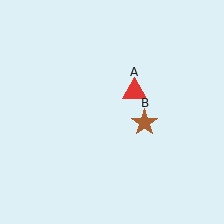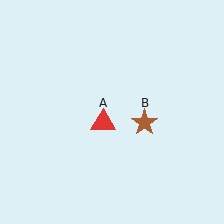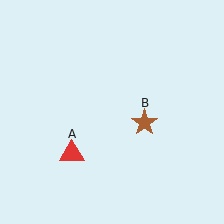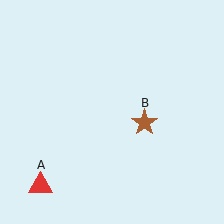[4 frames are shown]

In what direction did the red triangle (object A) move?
The red triangle (object A) moved down and to the left.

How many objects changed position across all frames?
1 object changed position: red triangle (object A).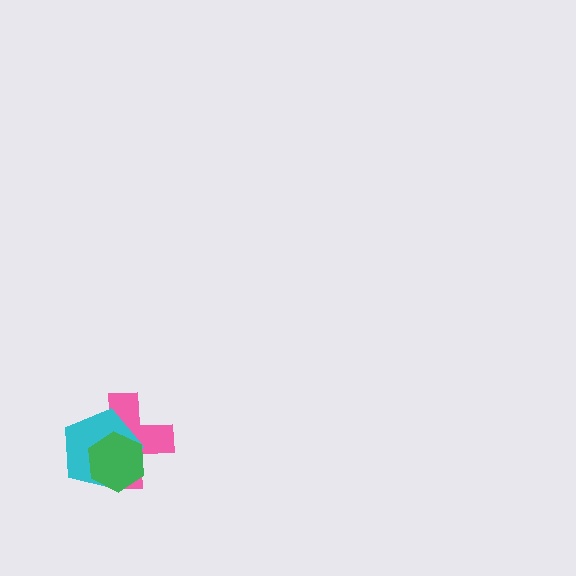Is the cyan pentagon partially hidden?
Yes, it is partially covered by another shape.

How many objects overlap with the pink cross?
2 objects overlap with the pink cross.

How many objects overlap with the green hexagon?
2 objects overlap with the green hexagon.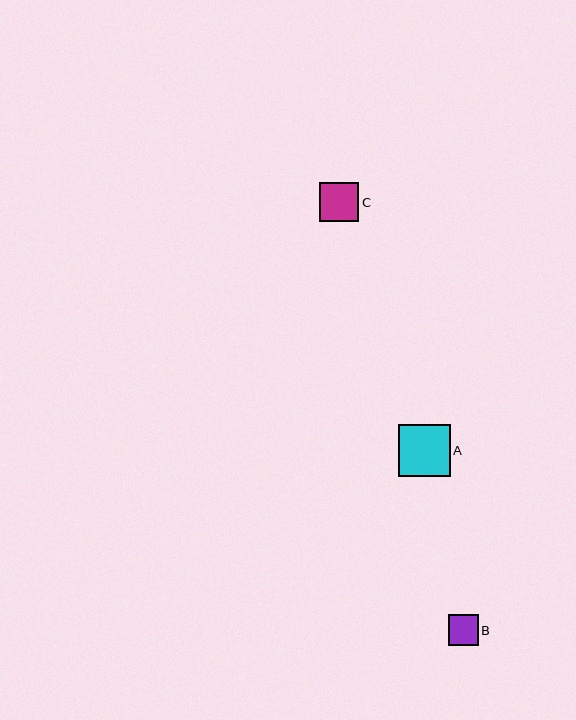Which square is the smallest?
Square B is the smallest with a size of approximately 30 pixels.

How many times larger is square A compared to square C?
Square A is approximately 1.3 times the size of square C.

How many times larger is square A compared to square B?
Square A is approximately 1.7 times the size of square B.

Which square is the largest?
Square A is the largest with a size of approximately 52 pixels.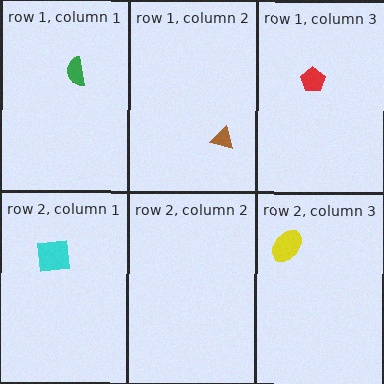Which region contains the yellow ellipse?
The row 2, column 3 region.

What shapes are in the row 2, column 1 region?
The cyan square.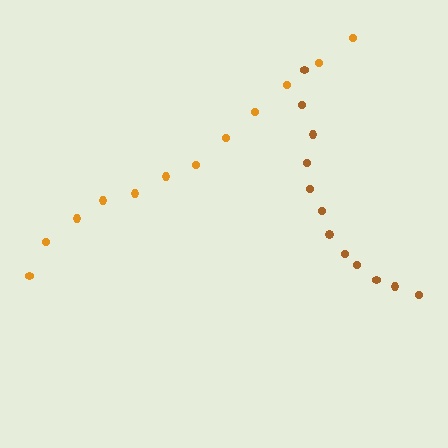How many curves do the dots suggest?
There are 2 distinct paths.